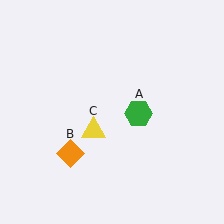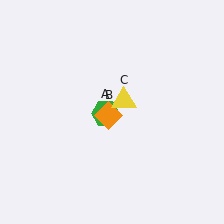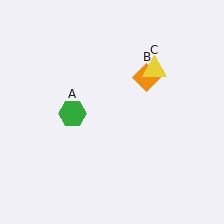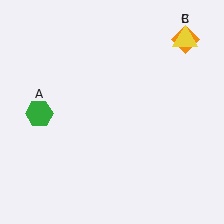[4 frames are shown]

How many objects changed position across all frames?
3 objects changed position: green hexagon (object A), orange diamond (object B), yellow triangle (object C).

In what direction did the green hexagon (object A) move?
The green hexagon (object A) moved left.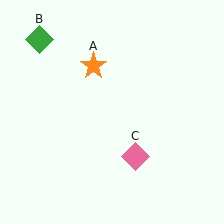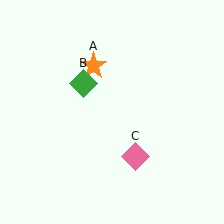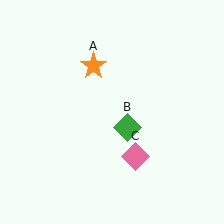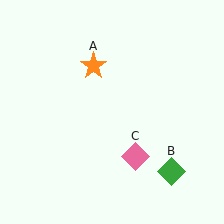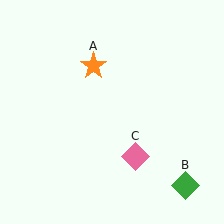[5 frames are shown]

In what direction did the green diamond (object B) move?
The green diamond (object B) moved down and to the right.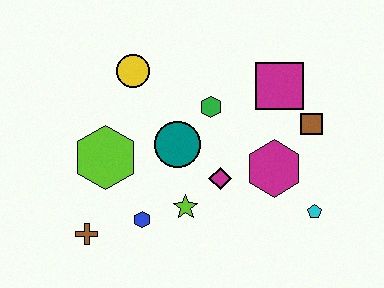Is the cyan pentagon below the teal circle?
Yes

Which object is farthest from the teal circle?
The cyan pentagon is farthest from the teal circle.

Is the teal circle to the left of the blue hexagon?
No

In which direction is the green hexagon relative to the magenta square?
The green hexagon is to the left of the magenta square.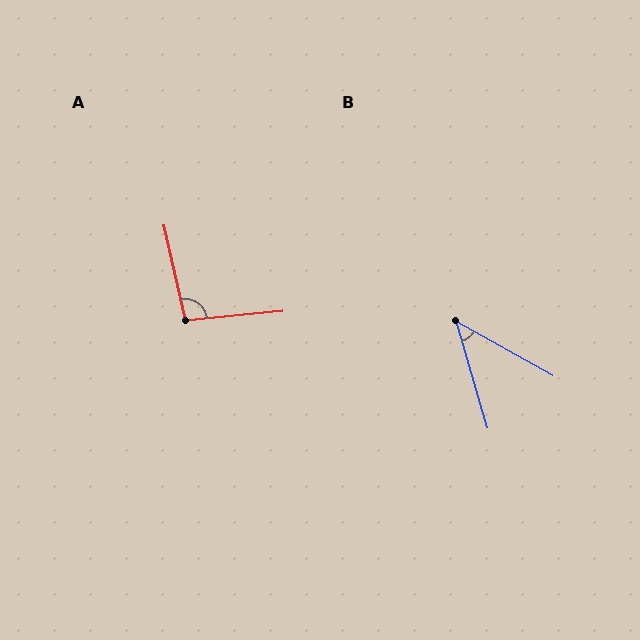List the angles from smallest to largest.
B (44°), A (97°).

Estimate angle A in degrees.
Approximately 97 degrees.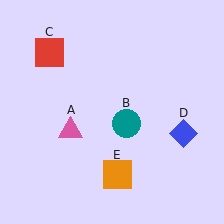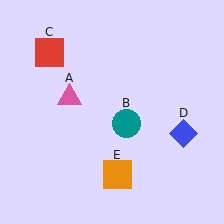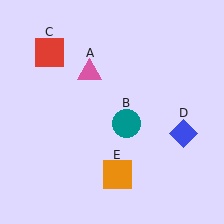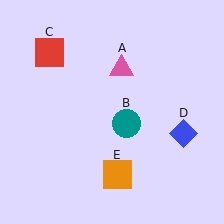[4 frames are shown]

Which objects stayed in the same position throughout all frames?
Teal circle (object B) and red square (object C) and blue diamond (object D) and orange square (object E) remained stationary.